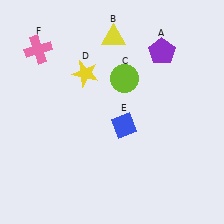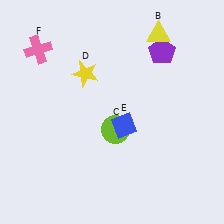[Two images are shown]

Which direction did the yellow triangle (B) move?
The yellow triangle (B) moved right.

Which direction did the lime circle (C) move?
The lime circle (C) moved down.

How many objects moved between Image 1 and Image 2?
2 objects moved between the two images.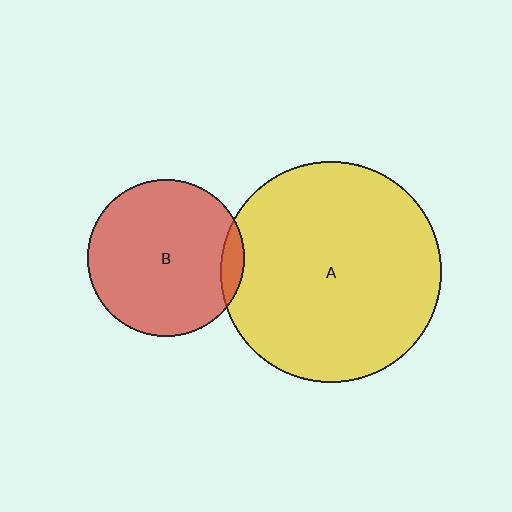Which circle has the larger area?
Circle A (yellow).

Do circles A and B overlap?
Yes.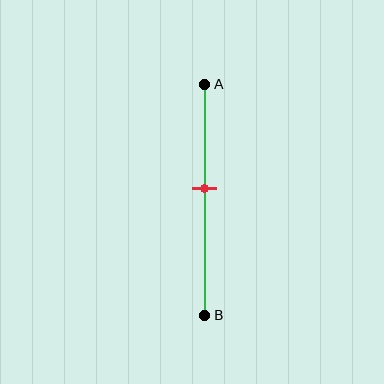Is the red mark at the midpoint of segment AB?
No, the mark is at about 45% from A, not at the 50% midpoint.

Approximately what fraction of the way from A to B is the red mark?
The red mark is approximately 45% of the way from A to B.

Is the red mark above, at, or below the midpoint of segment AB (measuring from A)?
The red mark is above the midpoint of segment AB.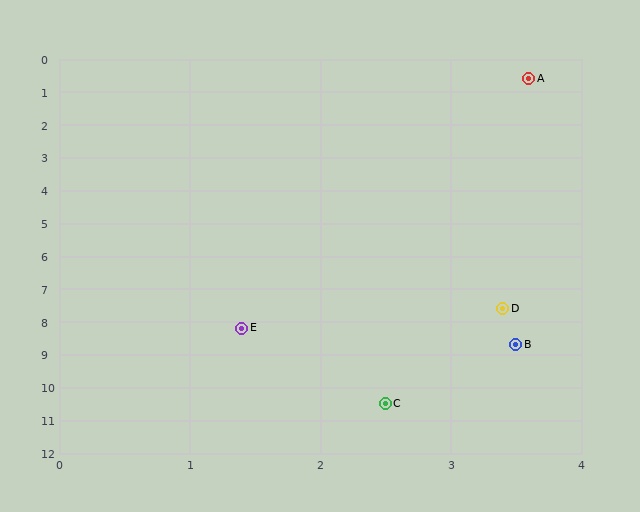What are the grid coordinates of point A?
Point A is at approximately (3.6, 0.6).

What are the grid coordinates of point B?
Point B is at approximately (3.5, 8.7).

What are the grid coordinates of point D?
Point D is at approximately (3.4, 7.6).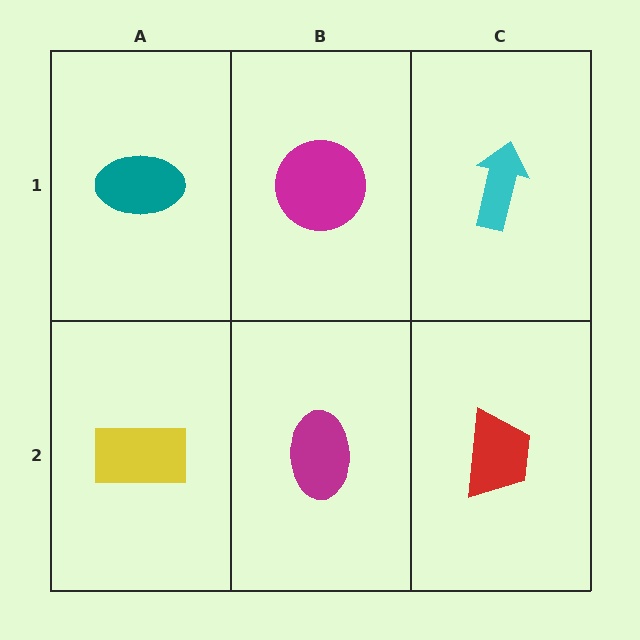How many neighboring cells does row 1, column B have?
3.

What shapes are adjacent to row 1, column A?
A yellow rectangle (row 2, column A), a magenta circle (row 1, column B).